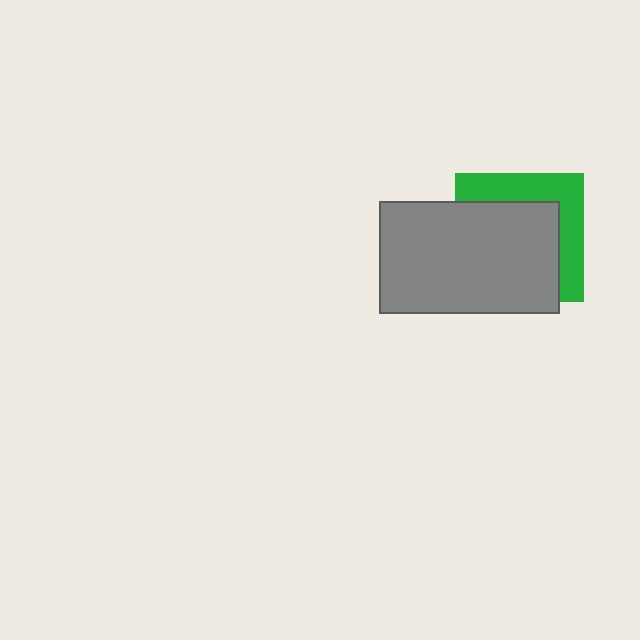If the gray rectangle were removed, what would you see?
You would see the complete green square.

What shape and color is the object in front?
The object in front is a gray rectangle.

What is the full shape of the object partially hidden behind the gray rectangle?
The partially hidden object is a green square.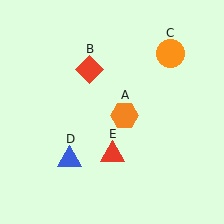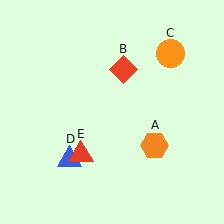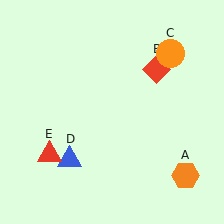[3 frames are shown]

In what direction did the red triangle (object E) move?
The red triangle (object E) moved left.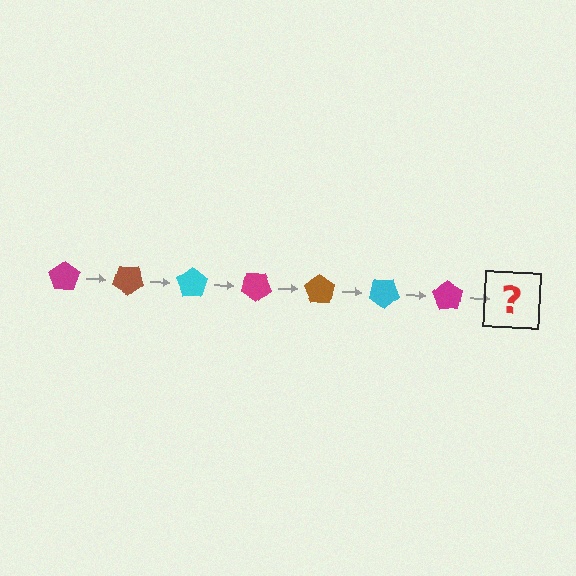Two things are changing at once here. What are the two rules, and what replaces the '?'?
The two rules are that it rotates 35 degrees each step and the color cycles through magenta, brown, and cyan. The '?' should be a brown pentagon, rotated 245 degrees from the start.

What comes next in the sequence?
The next element should be a brown pentagon, rotated 245 degrees from the start.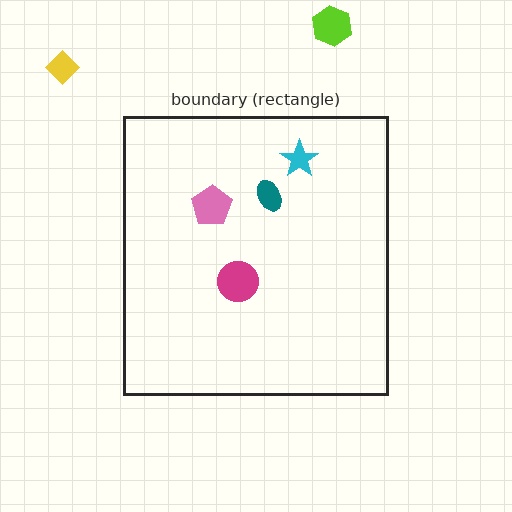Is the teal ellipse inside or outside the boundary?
Inside.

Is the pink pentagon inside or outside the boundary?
Inside.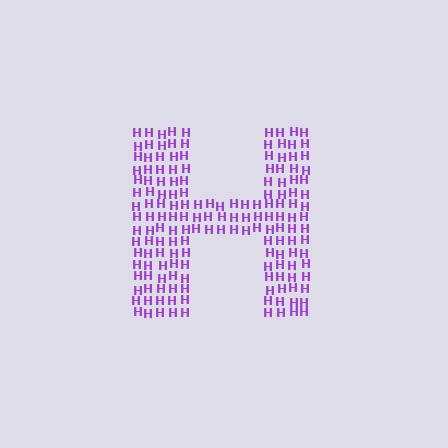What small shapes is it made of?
It is made of small letter H's.